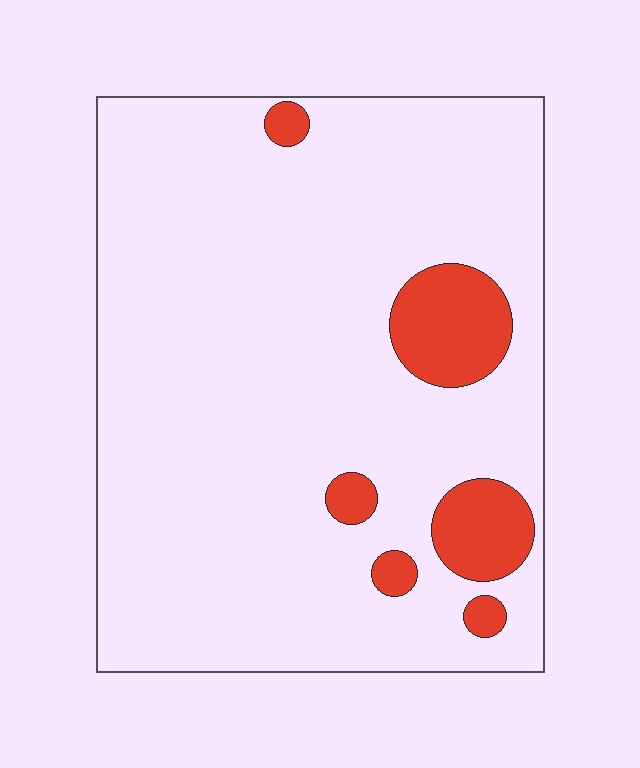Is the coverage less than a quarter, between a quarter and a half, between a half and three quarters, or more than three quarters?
Less than a quarter.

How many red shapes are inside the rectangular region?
6.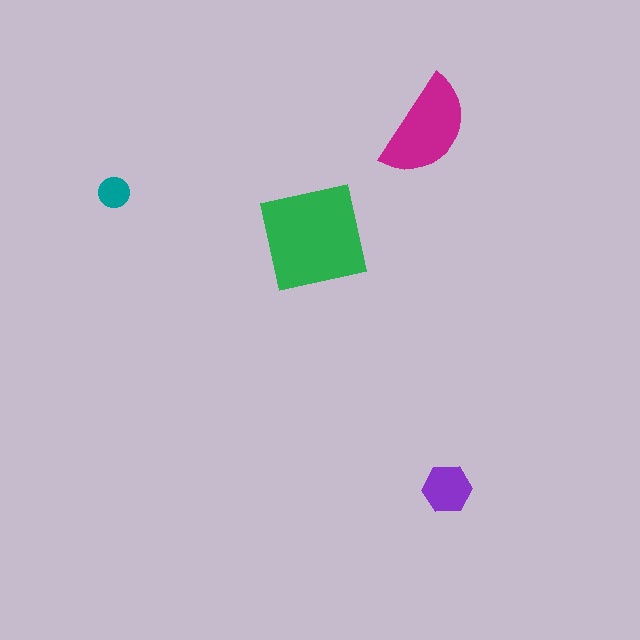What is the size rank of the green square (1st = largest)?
1st.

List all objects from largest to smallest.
The green square, the magenta semicircle, the purple hexagon, the teal circle.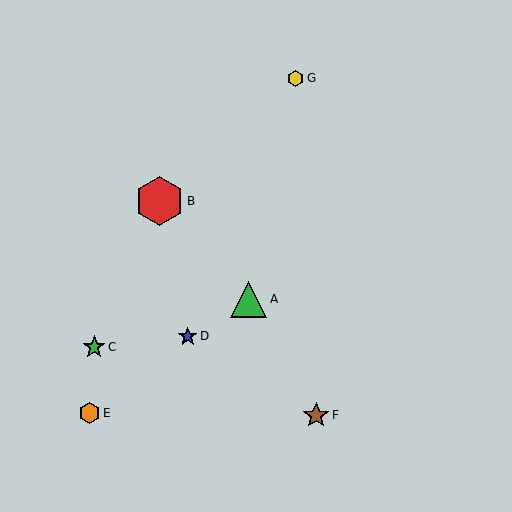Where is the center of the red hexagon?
The center of the red hexagon is at (159, 201).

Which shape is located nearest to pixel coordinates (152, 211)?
The red hexagon (labeled B) at (159, 201) is nearest to that location.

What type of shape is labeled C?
Shape C is a green star.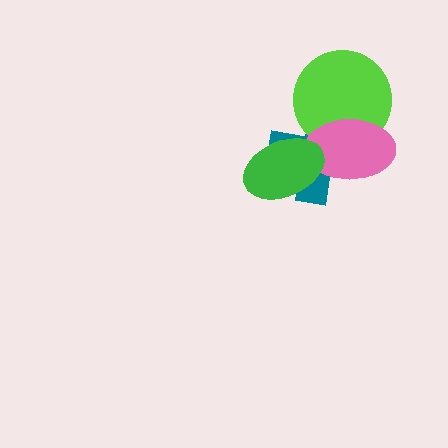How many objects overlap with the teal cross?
3 objects overlap with the teal cross.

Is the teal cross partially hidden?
Yes, it is partially covered by another shape.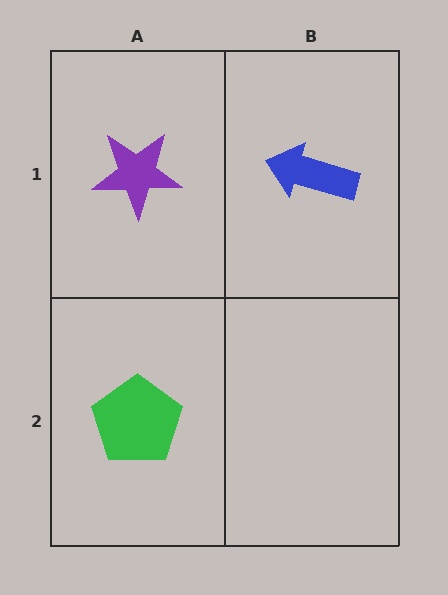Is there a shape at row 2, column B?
No, that cell is empty.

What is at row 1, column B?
A blue arrow.